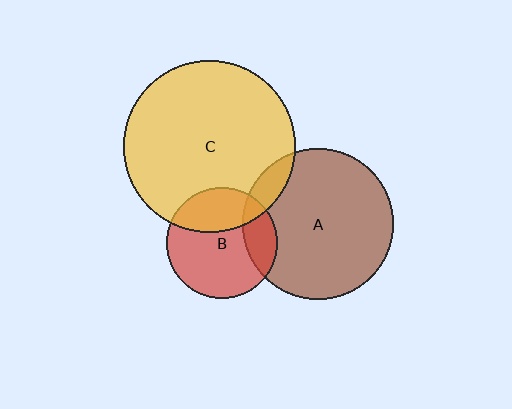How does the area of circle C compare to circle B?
Approximately 2.4 times.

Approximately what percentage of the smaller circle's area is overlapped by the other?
Approximately 20%.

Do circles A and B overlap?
Yes.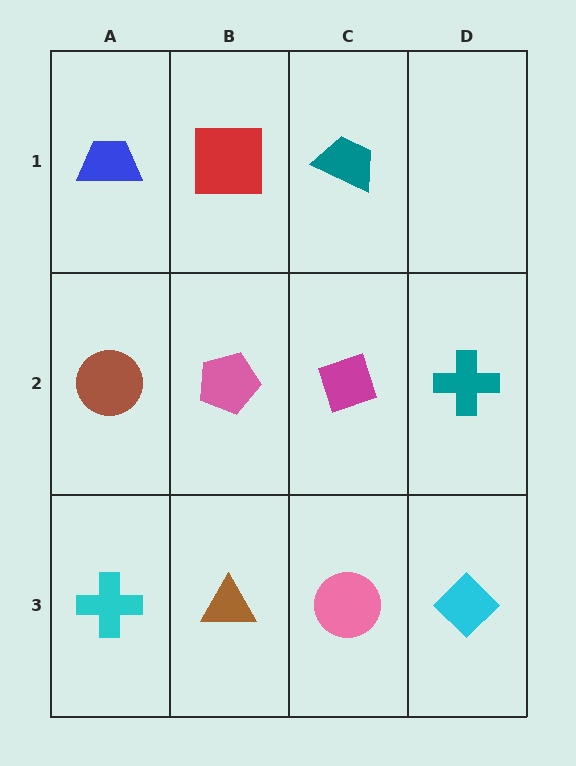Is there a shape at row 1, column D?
No, that cell is empty.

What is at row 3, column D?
A cyan diamond.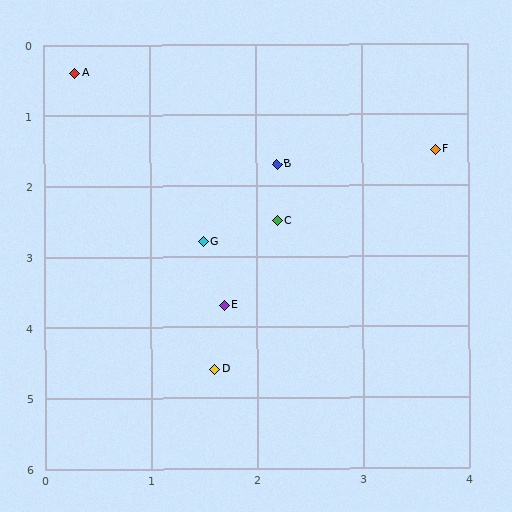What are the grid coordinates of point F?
Point F is at approximately (3.7, 1.5).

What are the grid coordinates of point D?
Point D is at approximately (1.6, 4.6).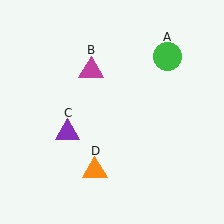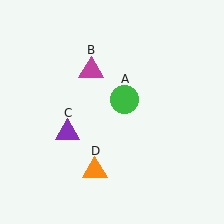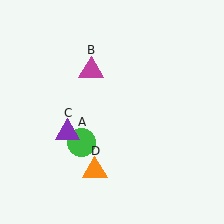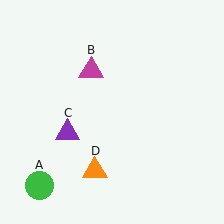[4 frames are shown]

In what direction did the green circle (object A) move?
The green circle (object A) moved down and to the left.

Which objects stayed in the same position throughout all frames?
Magenta triangle (object B) and purple triangle (object C) and orange triangle (object D) remained stationary.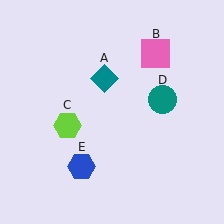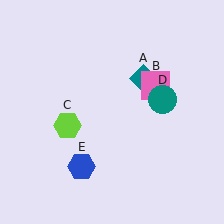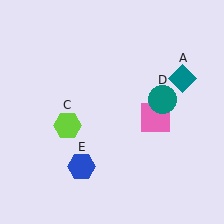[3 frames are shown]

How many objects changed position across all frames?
2 objects changed position: teal diamond (object A), pink square (object B).